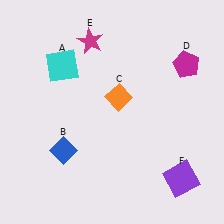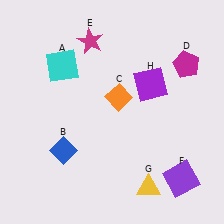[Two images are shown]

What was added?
A yellow triangle (G), a purple square (H) were added in Image 2.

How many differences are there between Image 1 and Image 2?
There are 2 differences between the two images.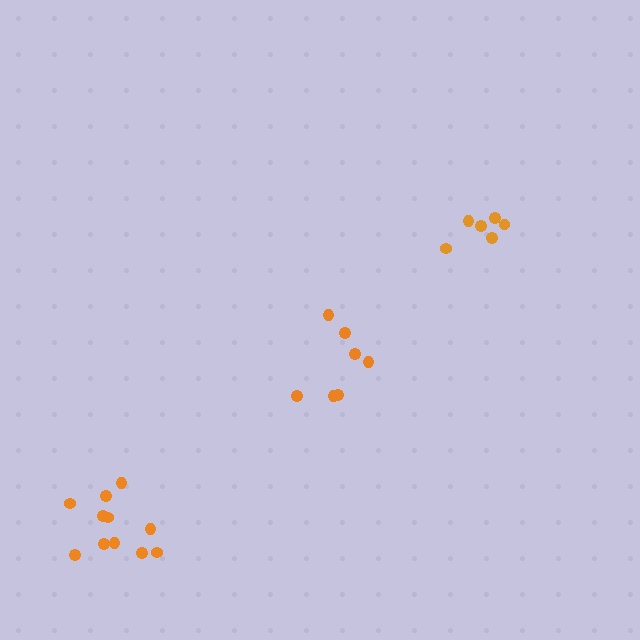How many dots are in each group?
Group 1: 6 dots, Group 2: 7 dots, Group 3: 11 dots (24 total).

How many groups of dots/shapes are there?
There are 3 groups.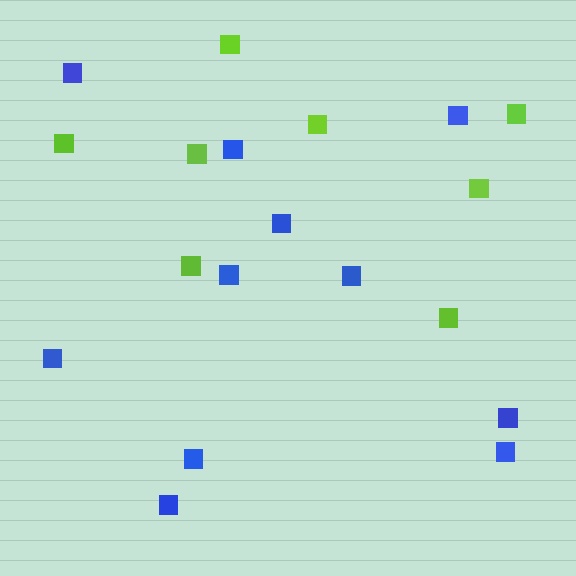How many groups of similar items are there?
There are 2 groups: one group of blue squares (11) and one group of lime squares (8).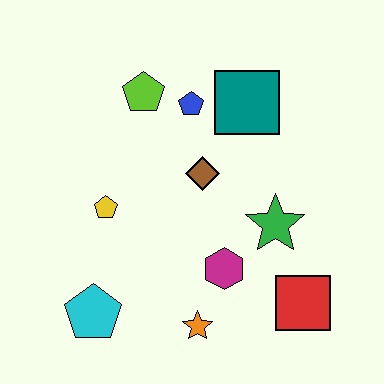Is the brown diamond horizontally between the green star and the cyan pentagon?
Yes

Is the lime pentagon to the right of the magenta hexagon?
No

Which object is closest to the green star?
The magenta hexagon is closest to the green star.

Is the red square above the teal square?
No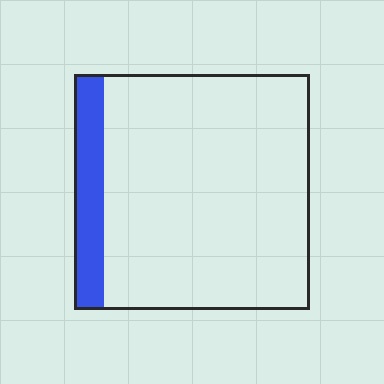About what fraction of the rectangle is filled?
About one eighth (1/8).